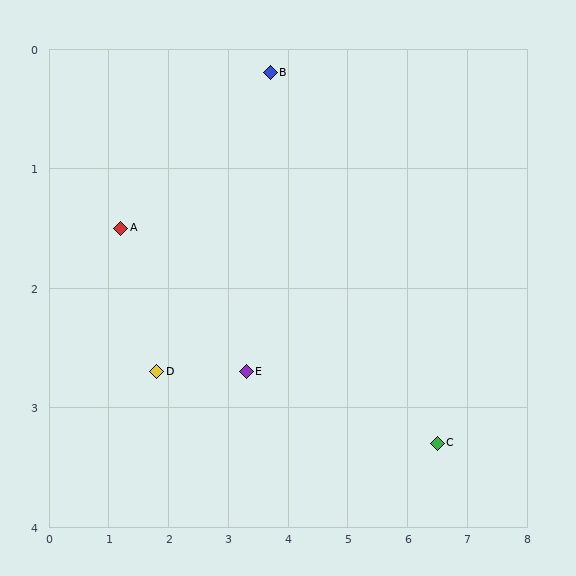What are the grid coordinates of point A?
Point A is at approximately (1.2, 1.5).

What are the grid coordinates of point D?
Point D is at approximately (1.8, 2.7).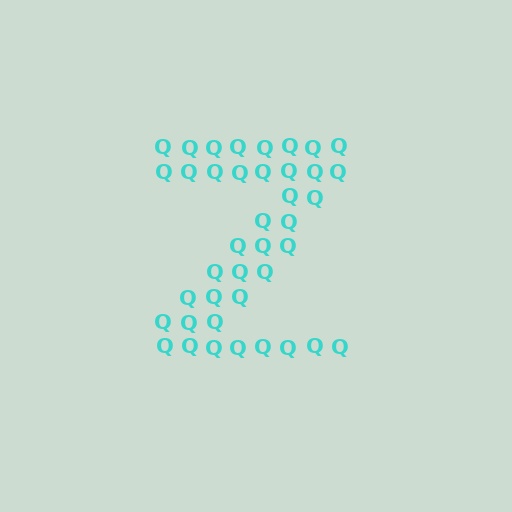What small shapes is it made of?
It is made of small letter Q's.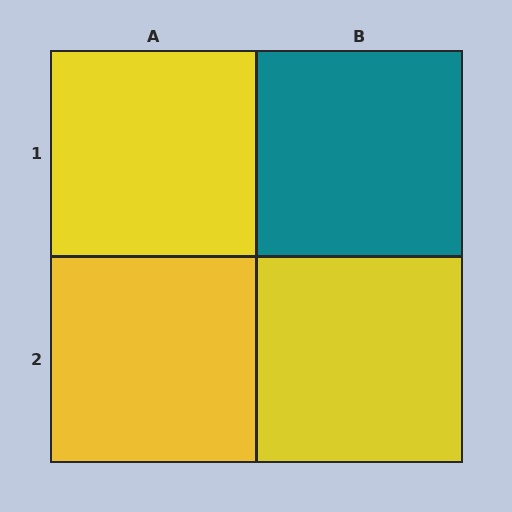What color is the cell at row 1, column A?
Yellow.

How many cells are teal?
1 cell is teal.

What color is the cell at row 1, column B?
Teal.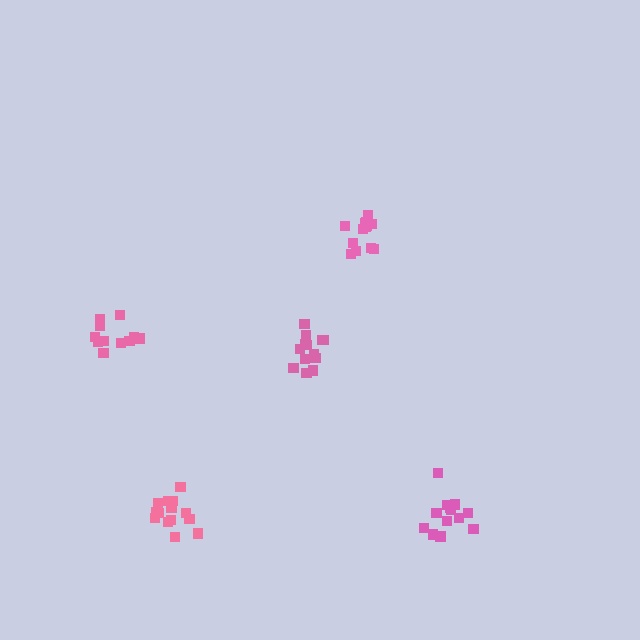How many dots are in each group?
Group 1: 13 dots, Group 2: 13 dots, Group 3: 12 dots, Group 4: 14 dots, Group 5: 14 dots (66 total).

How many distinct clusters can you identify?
There are 5 distinct clusters.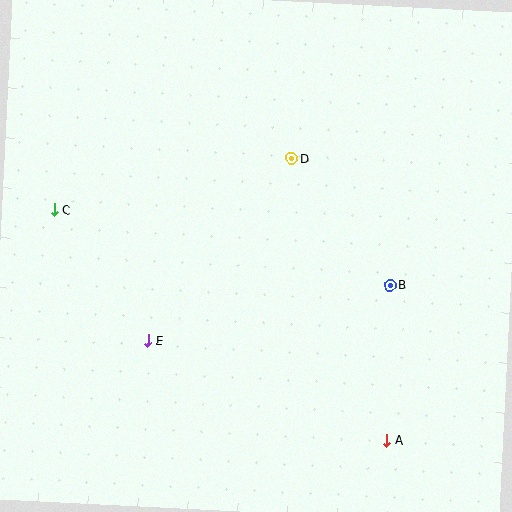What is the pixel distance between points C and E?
The distance between C and E is 161 pixels.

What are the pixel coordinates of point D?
Point D is at (292, 158).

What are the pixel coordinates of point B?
Point B is at (390, 285).